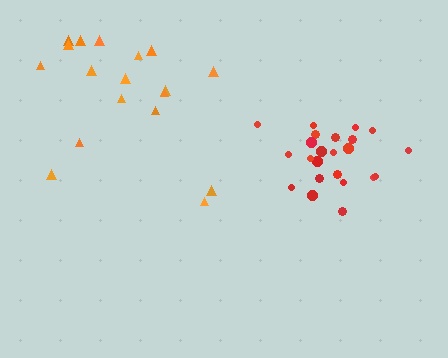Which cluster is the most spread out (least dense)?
Orange.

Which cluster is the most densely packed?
Red.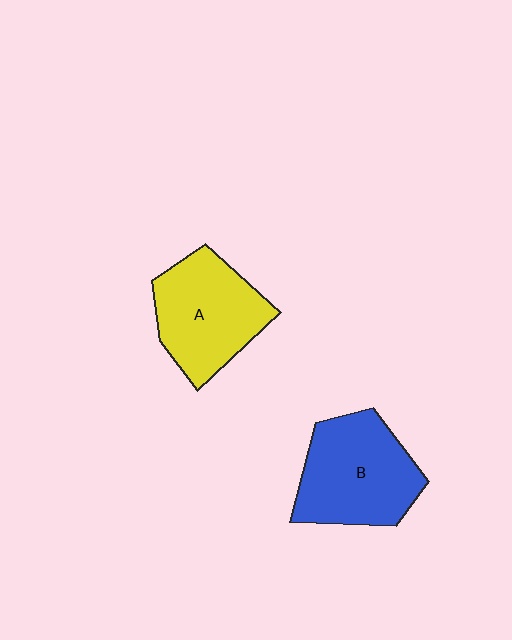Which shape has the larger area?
Shape B (blue).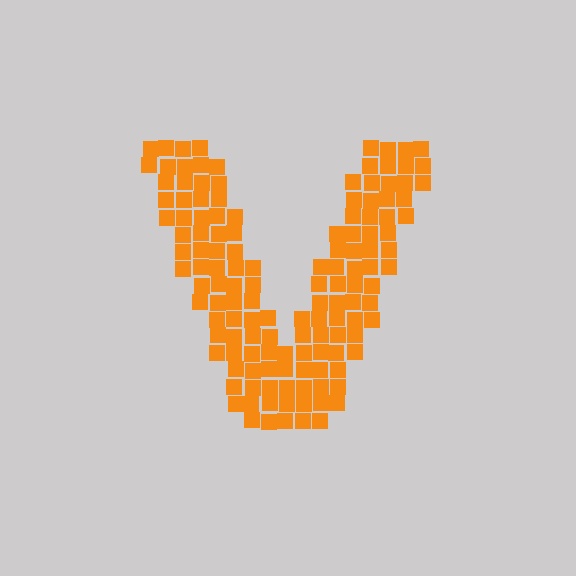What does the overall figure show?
The overall figure shows the letter V.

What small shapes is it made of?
It is made of small squares.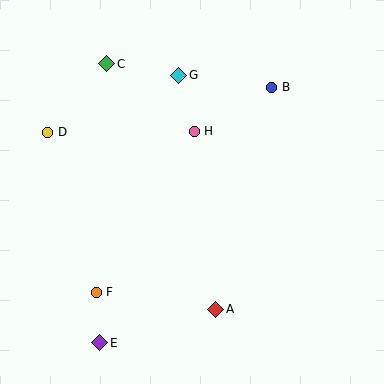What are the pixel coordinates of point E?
Point E is at (100, 343).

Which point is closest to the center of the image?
Point H at (194, 131) is closest to the center.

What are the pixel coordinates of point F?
Point F is at (96, 292).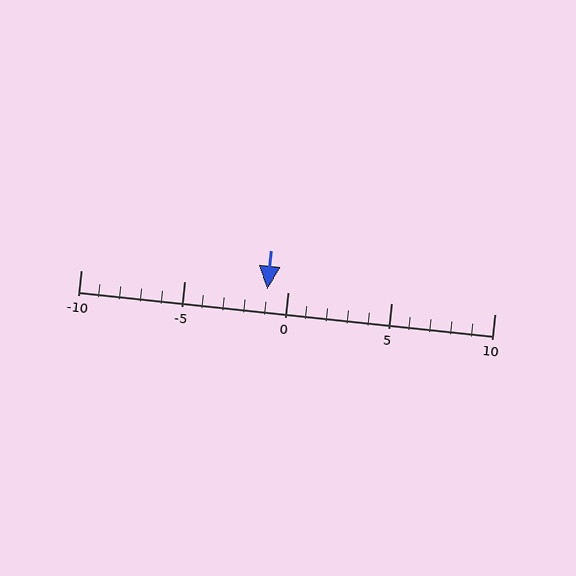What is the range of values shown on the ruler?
The ruler shows values from -10 to 10.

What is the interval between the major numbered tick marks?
The major tick marks are spaced 5 units apart.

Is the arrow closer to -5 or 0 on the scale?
The arrow is closer to 0.